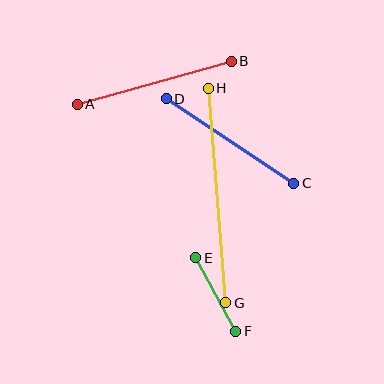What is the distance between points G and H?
The distance is approximately 215 pixels.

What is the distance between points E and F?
The distance is approximately 84 pixels.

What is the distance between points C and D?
The distance is approximately 153 pixels.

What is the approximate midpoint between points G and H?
The midpoint is at approximately (217, 195) pixels.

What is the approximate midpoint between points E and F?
The midpoint is at approximately (216, 295) pixels.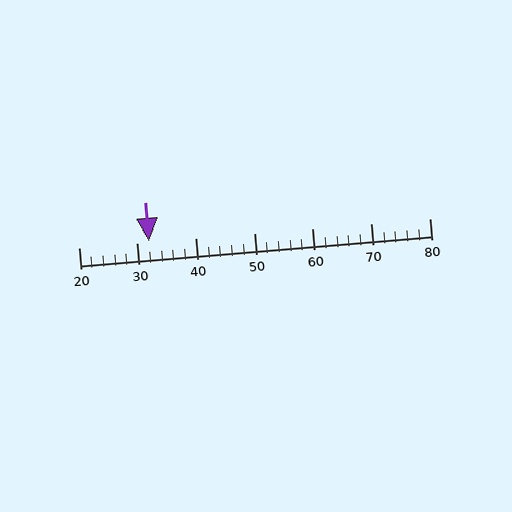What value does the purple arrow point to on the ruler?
The purple arrow points to approximately 32.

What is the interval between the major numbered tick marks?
The major tick marks are spaced 10 units apart.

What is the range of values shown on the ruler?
The ruler shows values from 20 to 80.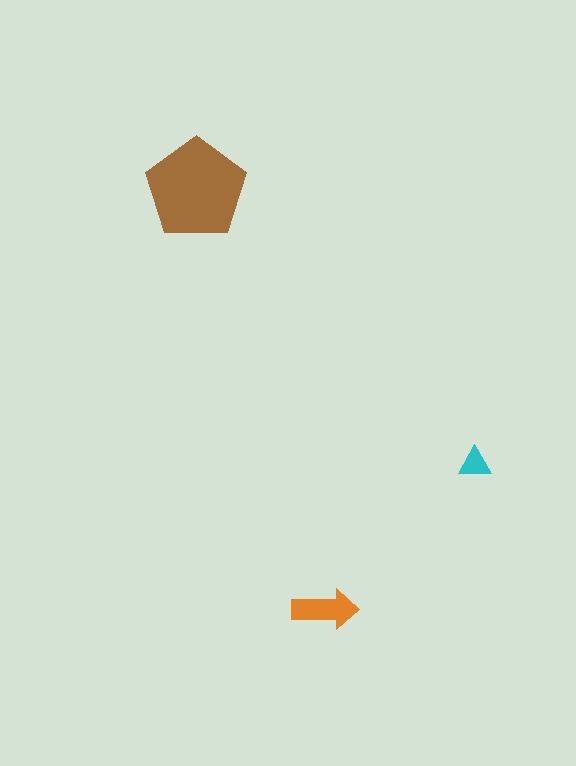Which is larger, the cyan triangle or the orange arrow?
The orange arrow.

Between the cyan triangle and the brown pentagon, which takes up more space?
The brown pentagon.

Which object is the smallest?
The cyan triangle.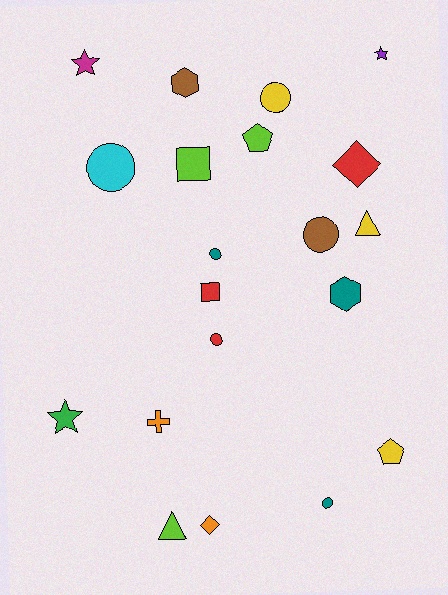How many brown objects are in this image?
There are 2 brown objects.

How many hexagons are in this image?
There are 2 hexagons.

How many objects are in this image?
There are 20 objects.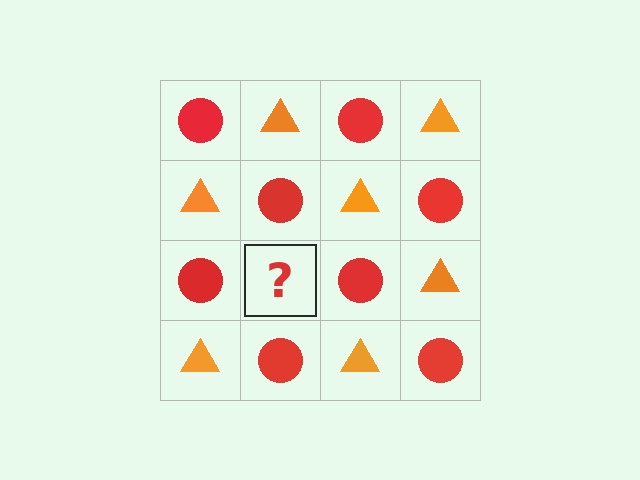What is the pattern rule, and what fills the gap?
The rule is that it alternates red circle and orange triangle in a checkerboard pattern. The gap should be filled with an orange triangle.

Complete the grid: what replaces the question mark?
The question mark should be replaced with an orange triangle.